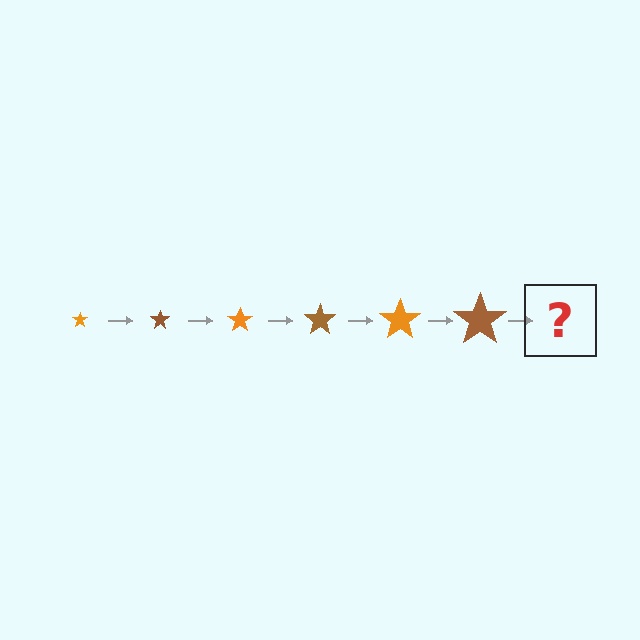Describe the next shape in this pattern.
It should be an orange star, larger than the previous one.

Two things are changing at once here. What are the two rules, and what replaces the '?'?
The two rules are that the star grows larger each step and the color cycles through orange and brown. The '?' should be an orange star, larger than the previous one.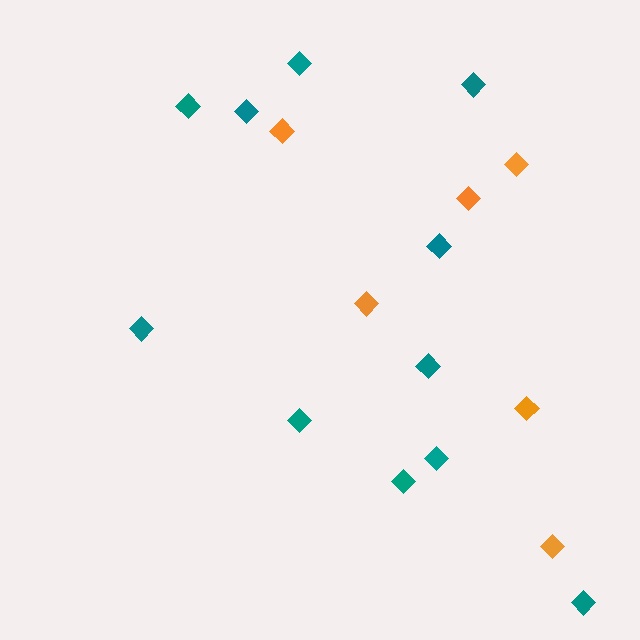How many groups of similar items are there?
There are 2 groups: one group of teal diamonds (11) and one group of orange diamonds (6).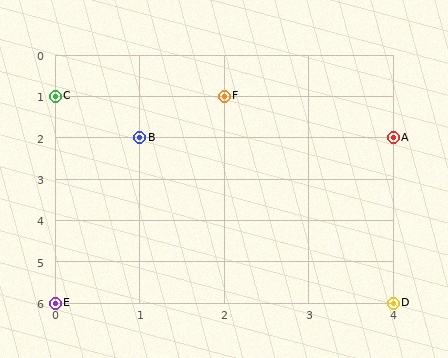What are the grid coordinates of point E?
Point E is at grid coordinates (0, 6).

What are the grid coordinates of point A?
Point A is at grid coordinates (4, 2).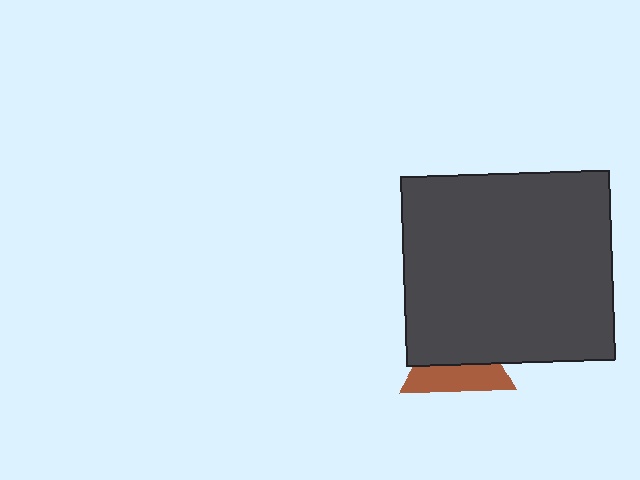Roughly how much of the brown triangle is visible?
A small part of it is visible (roughly 45%).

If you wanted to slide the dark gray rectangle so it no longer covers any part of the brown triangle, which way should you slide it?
Slide it up — that is the most direct way to separate the two shapes.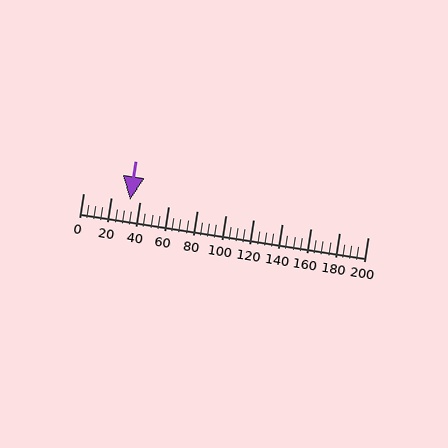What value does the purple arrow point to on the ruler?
The purple arrow points to approximately 33.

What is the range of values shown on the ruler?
The ruler shows values from 0 to 200.